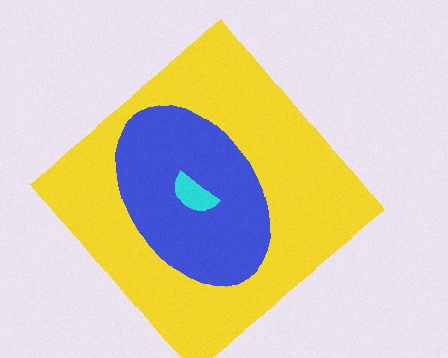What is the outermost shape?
The yellow diamond.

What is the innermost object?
The cyan semicircle.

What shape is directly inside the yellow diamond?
The blue ellipse.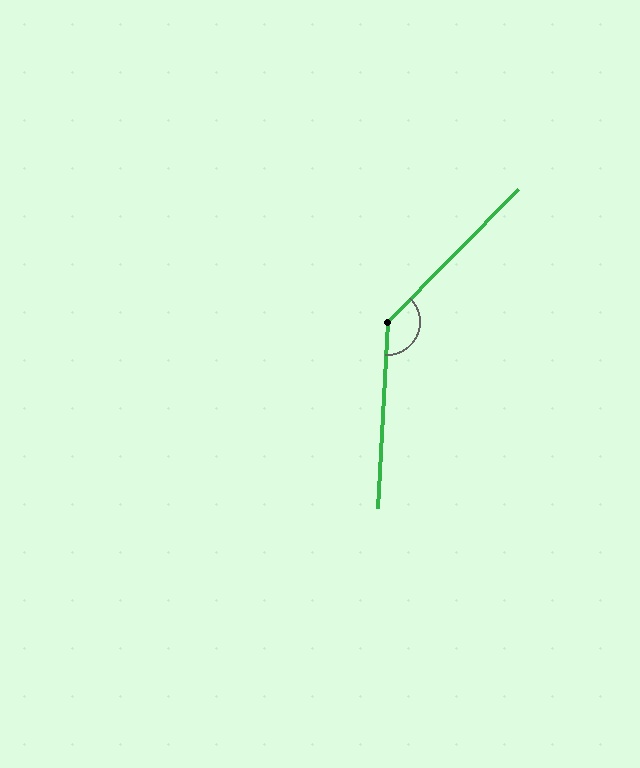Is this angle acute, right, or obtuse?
It is obtuse.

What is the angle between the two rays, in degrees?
Approximately 138 degrees.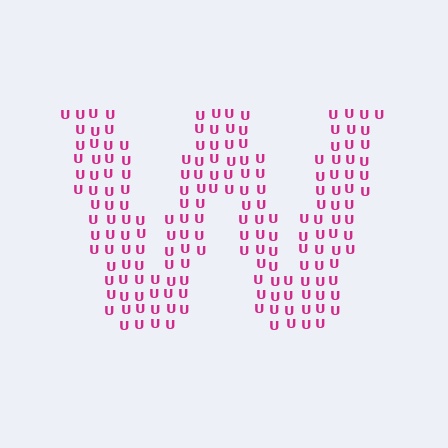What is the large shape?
The large shape is the letter W.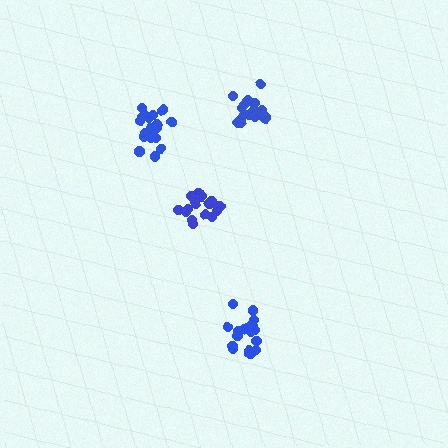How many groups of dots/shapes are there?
There are 4 groups.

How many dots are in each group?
Group 1: 17 dots, Group 2: 21 dots, Group 3: 19 dots, Group 4: 21 dots (78 total).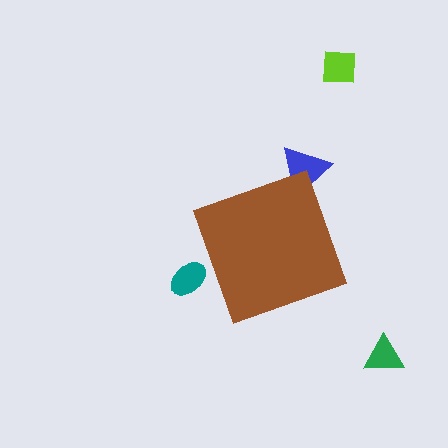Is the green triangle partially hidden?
No, the green triangle is fully visible.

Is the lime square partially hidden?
No, the lime square is fully visible.